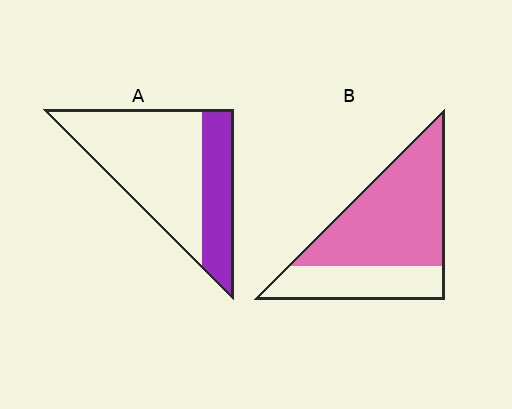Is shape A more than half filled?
No.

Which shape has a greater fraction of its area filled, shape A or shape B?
Shape B.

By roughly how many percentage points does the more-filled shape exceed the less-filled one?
By roughly 35 percentage points (B over A).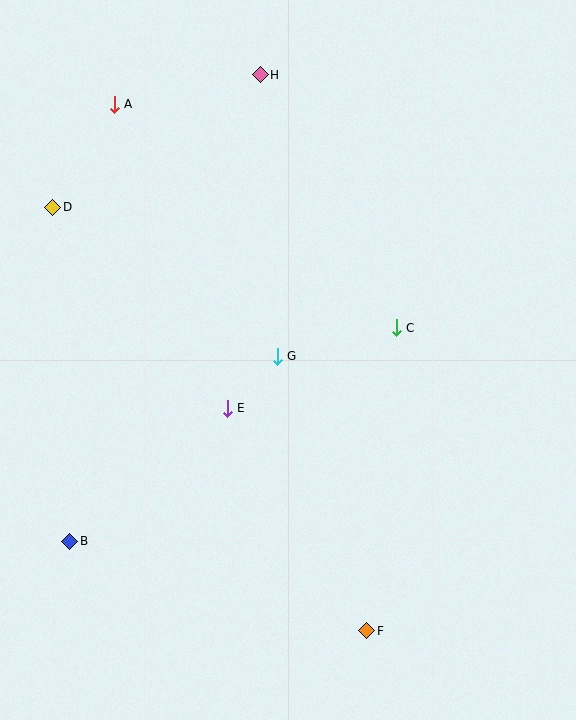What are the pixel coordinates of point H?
Point H is at (260, 75).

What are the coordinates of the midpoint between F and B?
The midpoint between F and B is at (218, 586).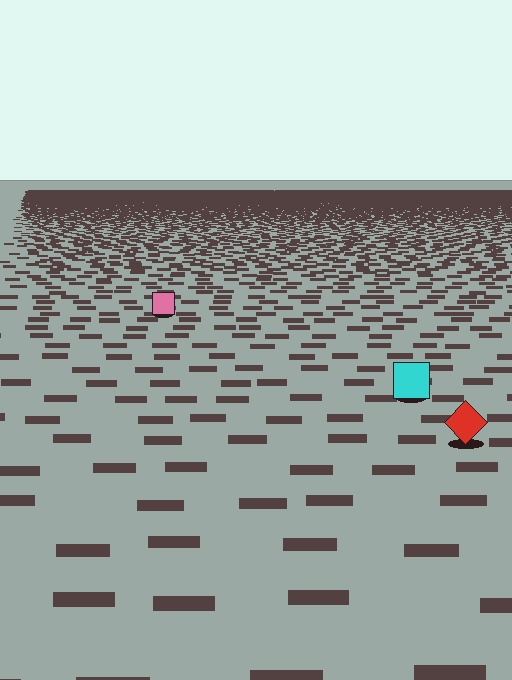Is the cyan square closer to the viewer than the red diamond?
No. The red diamond is closer — you can tell from the texture gradient: the ground texture is coarser near it.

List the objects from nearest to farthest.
From nearest to farthest: the red diamond, the cyan square, the pink square.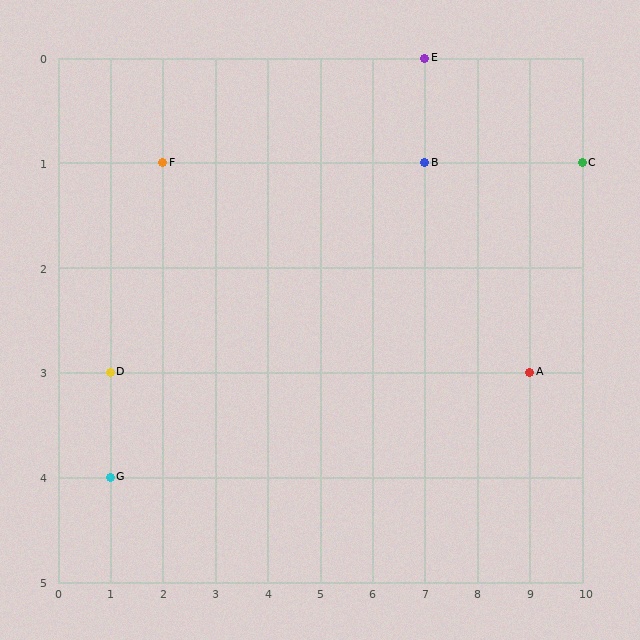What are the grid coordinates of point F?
Point F is at grid coordinates (2, 1).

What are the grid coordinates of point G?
Point G is at grid coordinates (1, 4).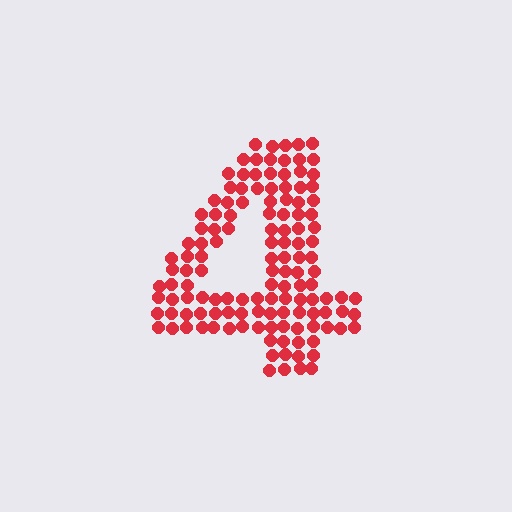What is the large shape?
The large shape is the digit 4.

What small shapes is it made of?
It is made of small circles.